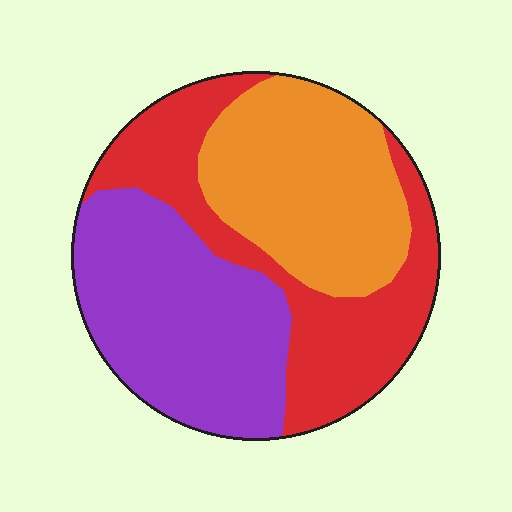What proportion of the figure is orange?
Orange takes up between a quarter and a half of the figure.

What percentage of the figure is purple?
Purple covers roughly 35% of the figure.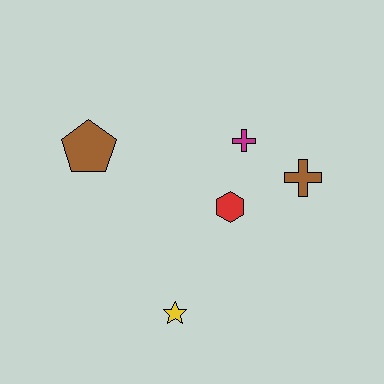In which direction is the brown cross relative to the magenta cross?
The brown cross is to the right of the magenta cross.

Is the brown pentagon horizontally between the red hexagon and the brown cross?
No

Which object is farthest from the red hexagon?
The brown pentagon is farthest from the red hexagon.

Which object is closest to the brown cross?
The magenta cross is closest to the brown cross.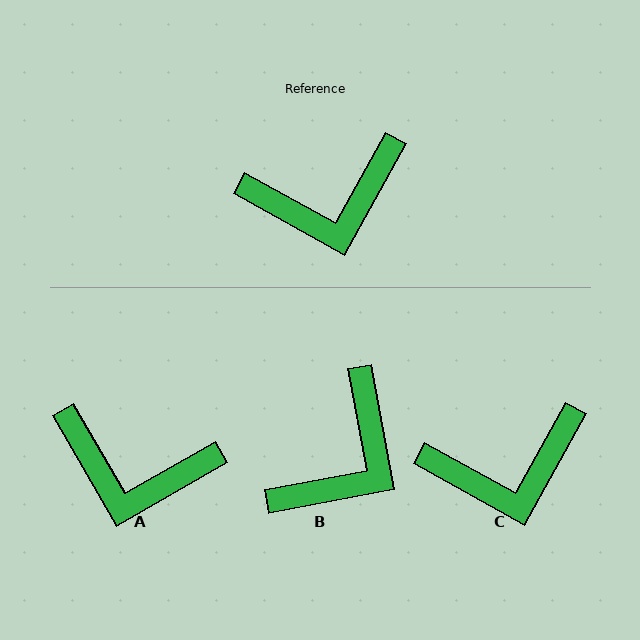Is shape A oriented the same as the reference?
No, it is off by about 31 degrees.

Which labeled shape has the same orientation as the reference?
C.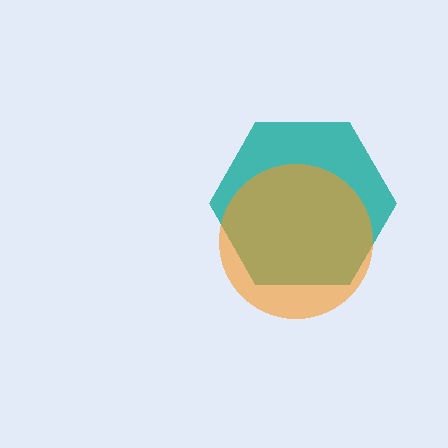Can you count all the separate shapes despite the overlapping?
Yes, there are 2 separate shapes.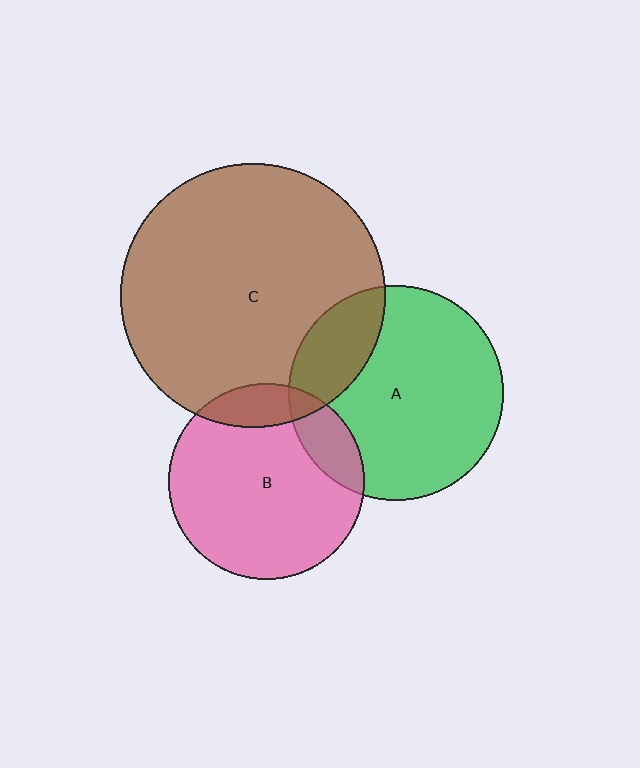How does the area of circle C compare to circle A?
Approximately 1.5 times.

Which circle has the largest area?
Circle C (brown).